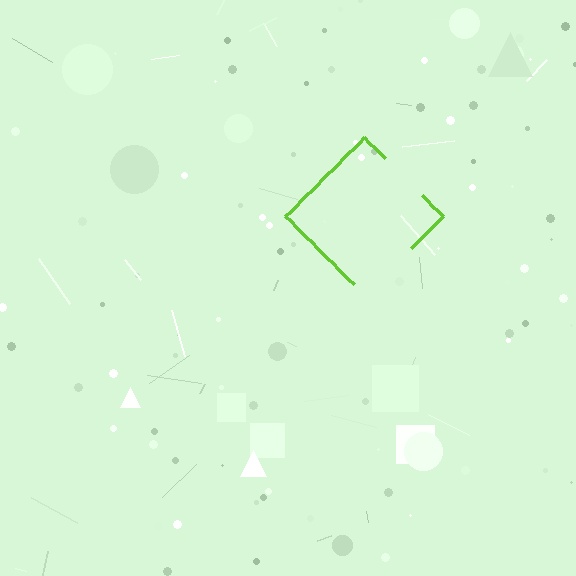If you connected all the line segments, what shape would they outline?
They would outline a diamond.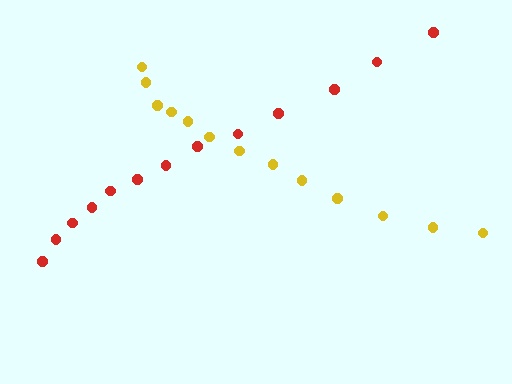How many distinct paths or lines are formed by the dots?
There are 2 distinct paths.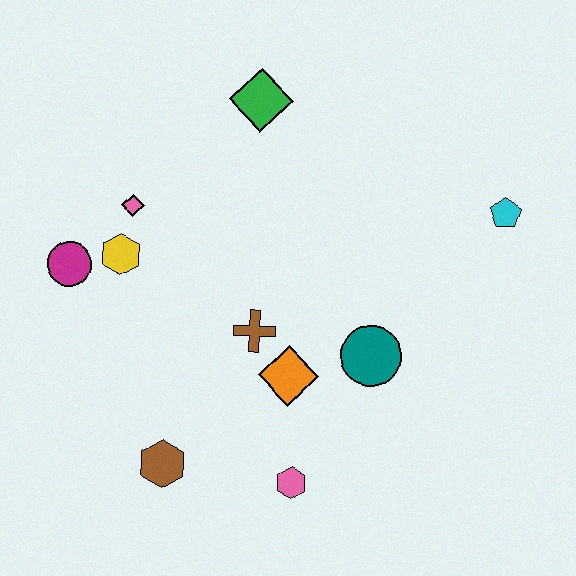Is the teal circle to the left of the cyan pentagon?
Yes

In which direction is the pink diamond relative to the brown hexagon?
The pink diamond is above the brown hexagon.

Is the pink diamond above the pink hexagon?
Yes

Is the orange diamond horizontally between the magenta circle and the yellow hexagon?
No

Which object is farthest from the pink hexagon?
The green diamond is farthest from the pink hexagon.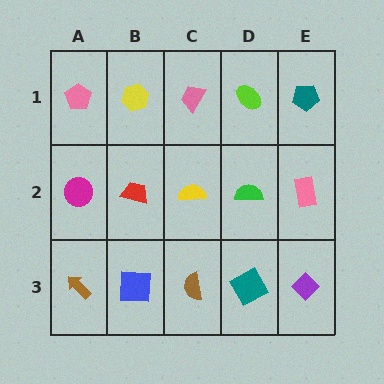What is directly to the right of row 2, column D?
A pink rectangle.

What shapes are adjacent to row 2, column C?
A pink trapezoid (row 1, column C), a brown semicircle (row 3, column C), a red trapezoid (row 2, column B), a green semicircle (row 2, column D).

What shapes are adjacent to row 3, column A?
A magenta circle (row 2, column A), a blue square (row 3, column B).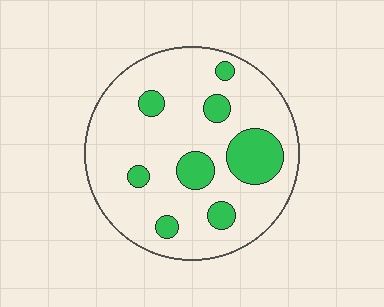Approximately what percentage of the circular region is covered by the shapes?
Approximately 20%.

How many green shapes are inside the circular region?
8.